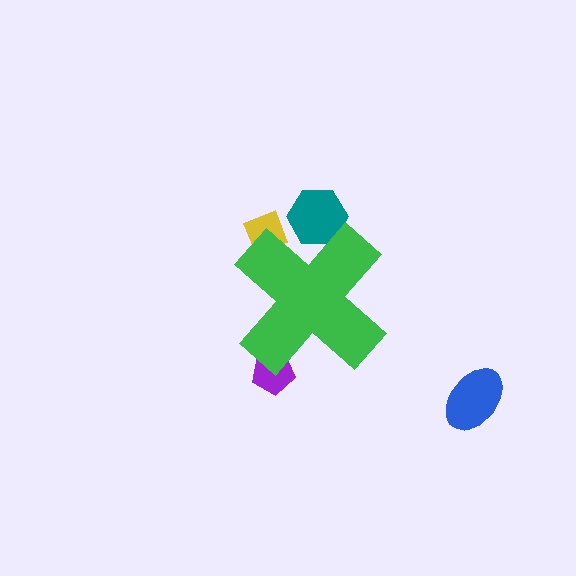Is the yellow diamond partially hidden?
Yes, the yellow diamond is partially hidden behind the green cross.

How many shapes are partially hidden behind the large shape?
3 shapes are partially hidden.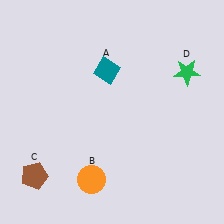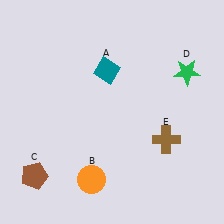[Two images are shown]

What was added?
A brown cross (E) was added in Image 2.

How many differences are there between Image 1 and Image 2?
There is 1 difference between the two images.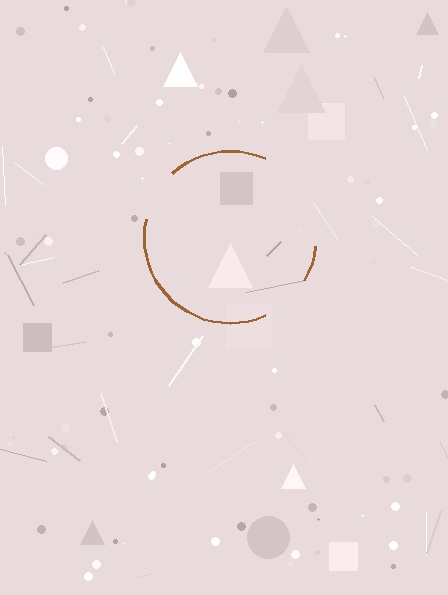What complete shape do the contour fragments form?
The contour fragments form a circle.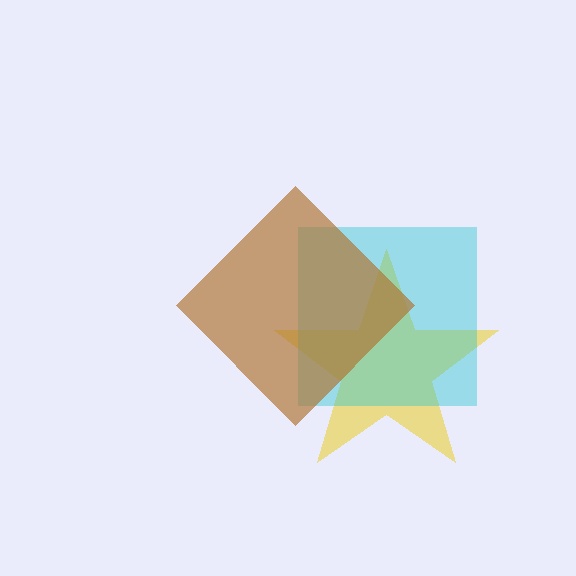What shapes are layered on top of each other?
The layered shapes are: a yellow star, a cyan square, a brown diamond.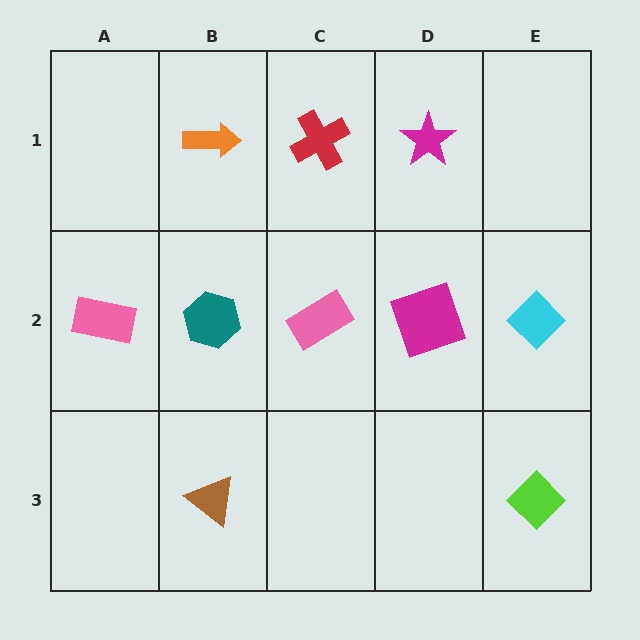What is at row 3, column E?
A lime diamond.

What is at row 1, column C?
A red cross.